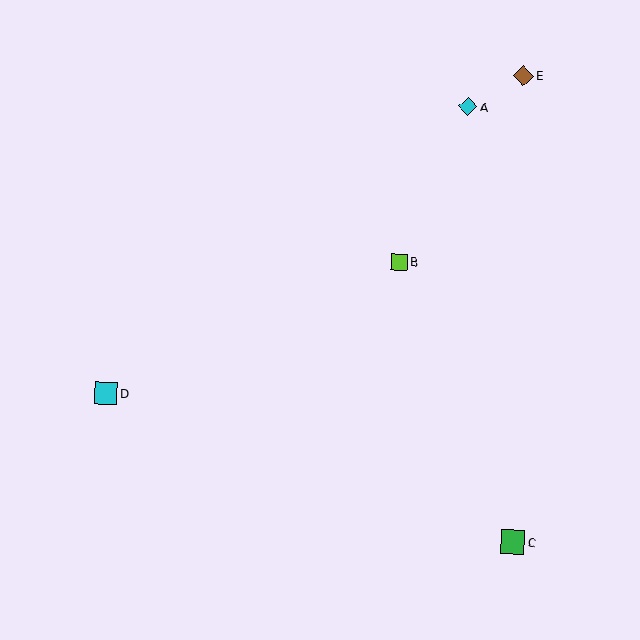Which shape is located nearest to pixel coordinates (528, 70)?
The brown diamond (labeled E) at (523, 76) is nearest to that location.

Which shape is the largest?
The green square (labeled C) is the largest.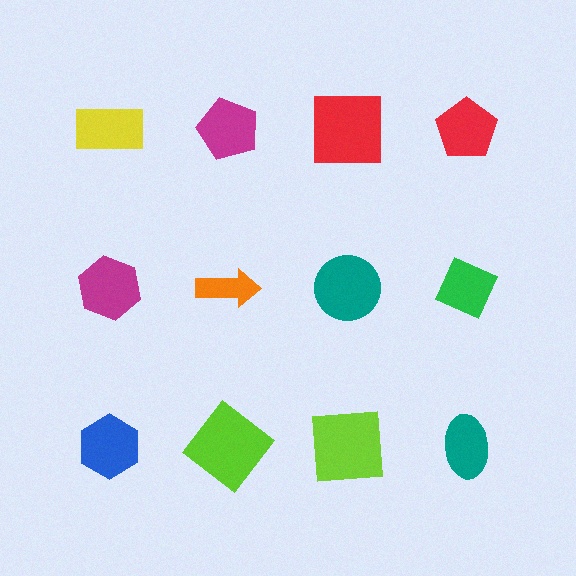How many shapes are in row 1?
4 shapes.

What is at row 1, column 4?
A red pentagon.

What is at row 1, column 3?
A red square.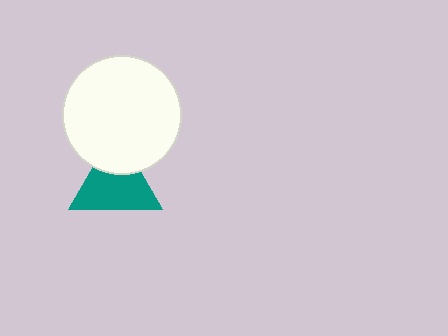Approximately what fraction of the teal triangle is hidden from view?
Roughly 31% of the teal triangle is hidden behind the white circle.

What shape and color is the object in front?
The object in front is a white circle.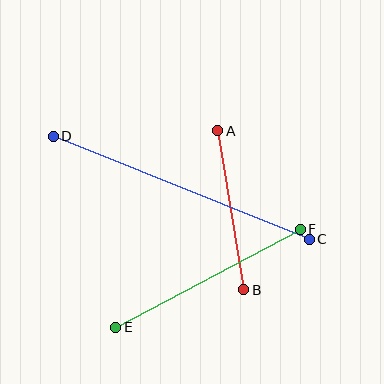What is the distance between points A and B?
The distance is approximately 161 pixels.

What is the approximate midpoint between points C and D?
The midpoint is at approximately (181, 188) pixels.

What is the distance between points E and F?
The distance is approximately 209 pixels.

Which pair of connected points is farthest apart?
Points C and D are farthest apart.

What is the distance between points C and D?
The distance is approximately 276 pixels.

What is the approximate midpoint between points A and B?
The midpoint is at approximately (231, 210) pixels.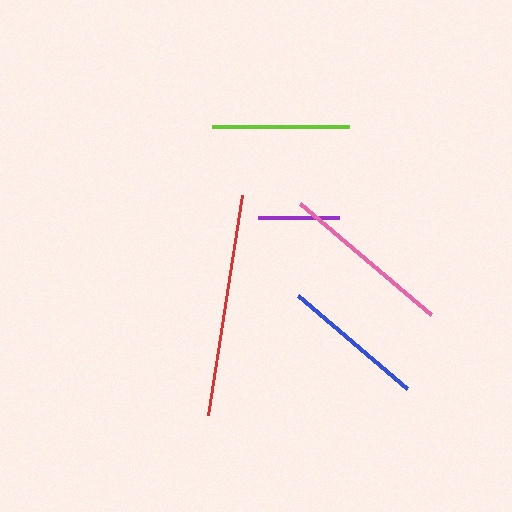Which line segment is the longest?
The red line is the longest at approximately 223 pixels.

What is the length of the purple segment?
The purple segment is approximately 81 pixels long.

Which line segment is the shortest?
The purple line is the shortest at approximately 81 pixels.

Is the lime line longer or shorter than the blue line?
The blue line is longer than the lime line.